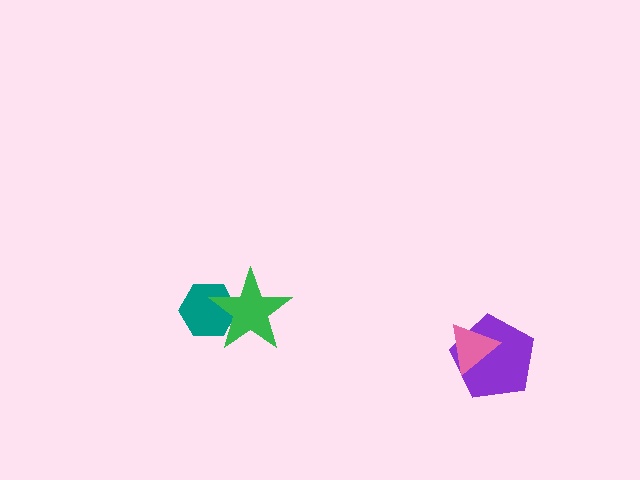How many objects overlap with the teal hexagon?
1 object overlaps with the teal hexagon.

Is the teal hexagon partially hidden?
Yes, it is partially covered by another shape.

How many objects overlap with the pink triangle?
1 object overlaps with the pink triangle.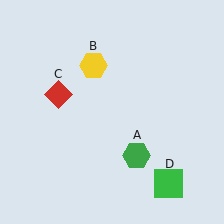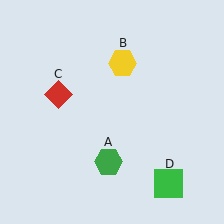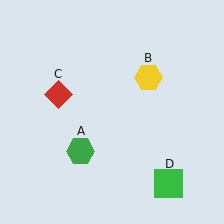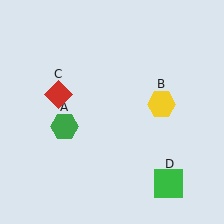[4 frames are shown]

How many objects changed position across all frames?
2 objects changed position: green hexagon (object A), yellow hexagon (object B).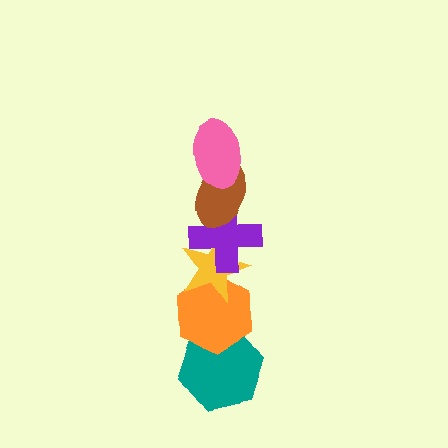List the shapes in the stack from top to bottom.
From top to bottom: the pink ellipse, the brown ellipse, the purple cross, the yellow star, the orange hexagon, the teal hexagon.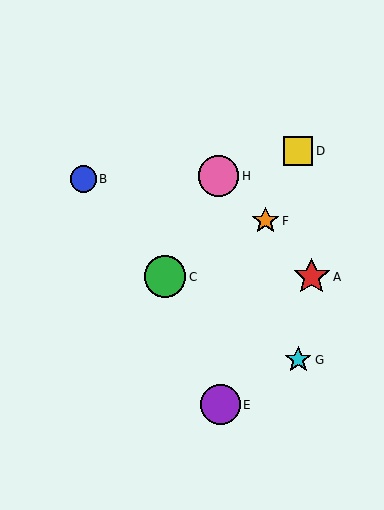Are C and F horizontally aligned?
No, C is at y≈277 and F is at y≈221.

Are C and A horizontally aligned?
Yes, both are at y≈277.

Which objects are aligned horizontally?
Objects A, C are aligned horizontally.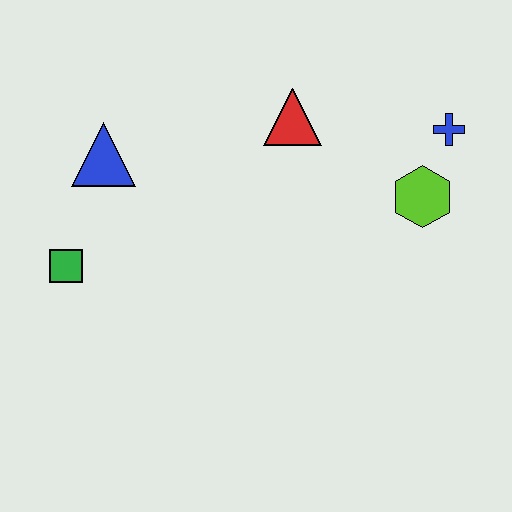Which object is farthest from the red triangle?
The green square is farthest from the red triangle.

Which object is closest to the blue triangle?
The green square is closest to the blue triangle.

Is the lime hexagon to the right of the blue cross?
No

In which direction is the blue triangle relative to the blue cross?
The blue triangle is to the left of the blue cross.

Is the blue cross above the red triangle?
No